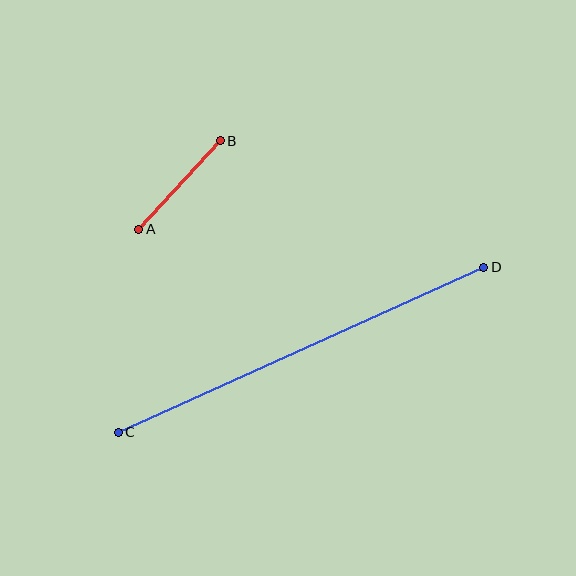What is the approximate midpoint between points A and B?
The midpoint is at approximately (180, 185) pixels.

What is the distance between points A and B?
The distance is approximately 120 pixels.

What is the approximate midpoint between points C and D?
The midpoint is at approximately (301, 350) pixels.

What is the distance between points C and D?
The distance is approximately 401 pixels.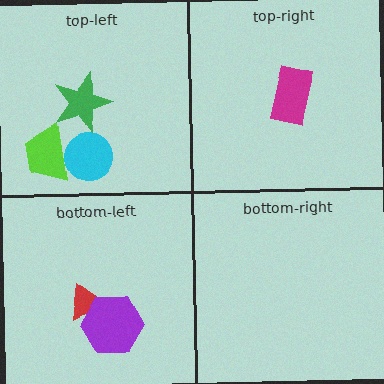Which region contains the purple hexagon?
The bottom-left region.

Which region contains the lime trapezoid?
The top-left region.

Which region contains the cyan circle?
The top-left region.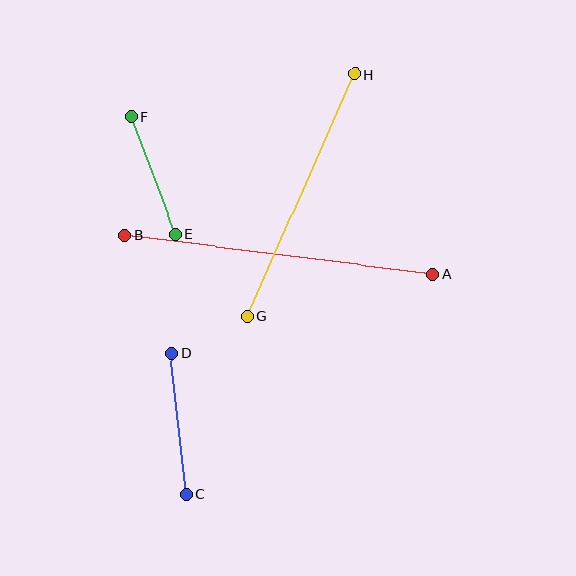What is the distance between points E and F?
The distance is approximately 126 pixels.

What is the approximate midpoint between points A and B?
The midpoint is at approximately (279, 255) pixels.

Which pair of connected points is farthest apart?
Points A and B are farthest apart.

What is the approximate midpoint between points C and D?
The midpoint is at approximately (178, 424) pixels.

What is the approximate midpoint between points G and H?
The midpoint is at approximately (301, 195) pixels.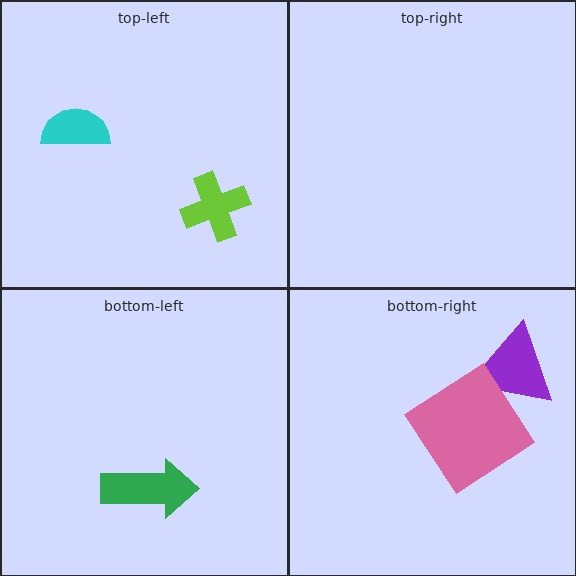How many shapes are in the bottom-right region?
2.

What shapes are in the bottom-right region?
The purple triangle, the pink diamond.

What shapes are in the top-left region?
The lime cross, the cyan semicircle.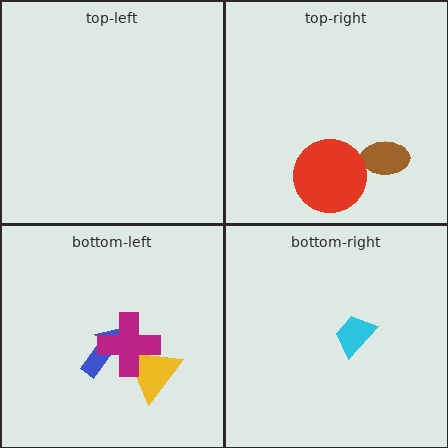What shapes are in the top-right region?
The brown ellipse, the red circle.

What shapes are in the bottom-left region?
The yellow triangle, the blue arrow, the magenta cross.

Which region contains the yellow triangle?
The bottom-left region.